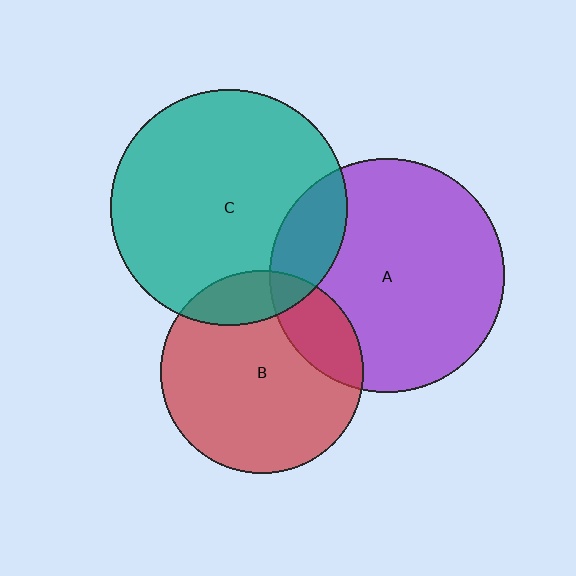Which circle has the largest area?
Circle C (teal).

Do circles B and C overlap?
Yes.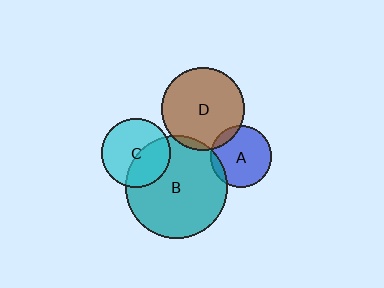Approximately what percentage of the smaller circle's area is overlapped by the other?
Approximately 40%.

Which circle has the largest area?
Circle B (teal).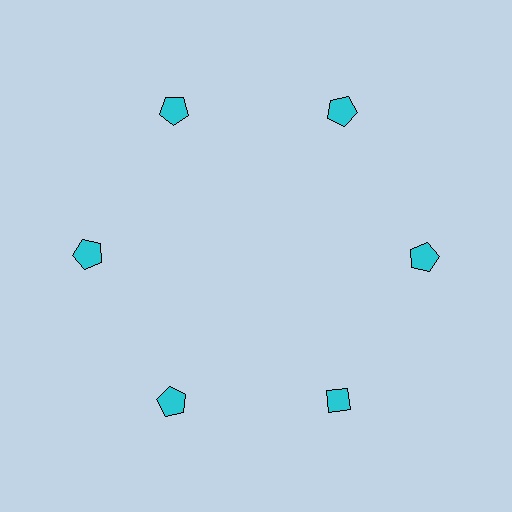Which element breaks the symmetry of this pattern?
The cyan diamond at roughly the 5 o'clock position breaks the symmetry. All other shapes are cyan pentagons.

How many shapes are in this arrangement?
There are 6 shapes arranged in a ring pattern.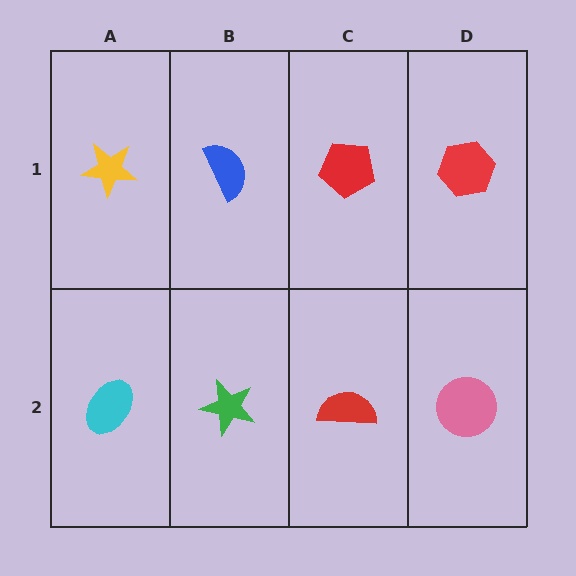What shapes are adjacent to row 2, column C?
A red pentagon (row 1, column C), a green star (row 2, column B), a pink circle (row 2, column D).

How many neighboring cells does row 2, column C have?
3.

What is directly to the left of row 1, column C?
A blue semicircle.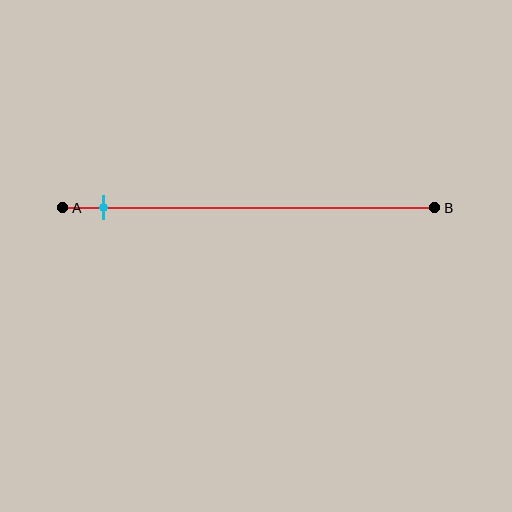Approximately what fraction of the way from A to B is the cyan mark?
The cyan mark is approximately 10% of the way from A to B.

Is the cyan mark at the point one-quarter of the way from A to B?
No, the mark is at about 10% from A, not at the 25% one-quarter point.